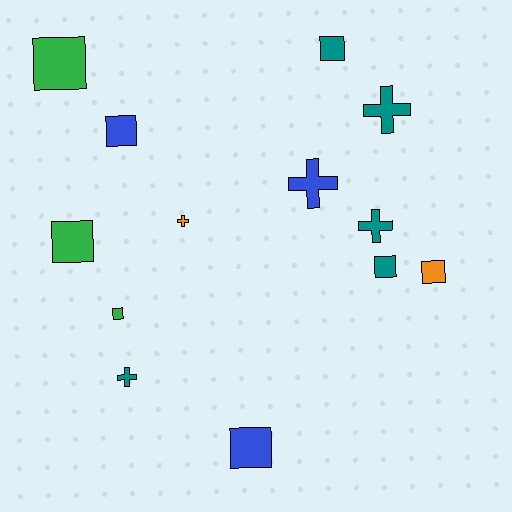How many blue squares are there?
There are 2 blue squares.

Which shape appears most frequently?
Square, with 8 objects.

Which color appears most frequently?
Teal, with 5 objects.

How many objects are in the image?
There are 13 objects.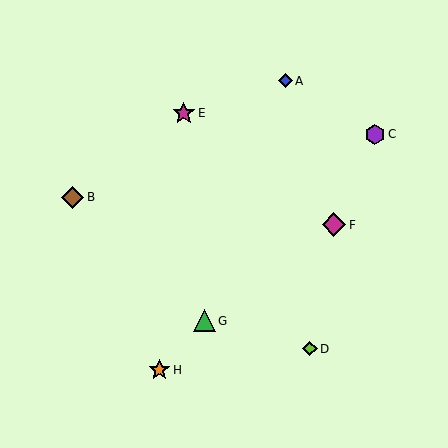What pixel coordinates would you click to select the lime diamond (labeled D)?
Click at (310, 349) to select the lime diamond D.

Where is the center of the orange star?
The center of the orange star is at (159, 370).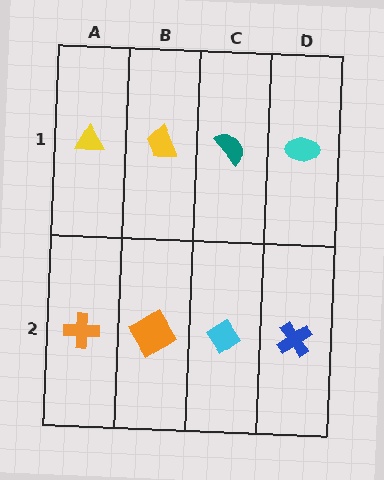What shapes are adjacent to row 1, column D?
A blue cross (row 2, column D), a teal semicircle (row 1, column C).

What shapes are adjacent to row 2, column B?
A yellow trapezoid (row 1, column B), an orange cross (row 2, column A), a cyan diamond (row 2, column C).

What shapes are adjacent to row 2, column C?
A teal semicircle (row 1, column C), an orange diamond (row 2, column B), a blue cross (row 2, column D).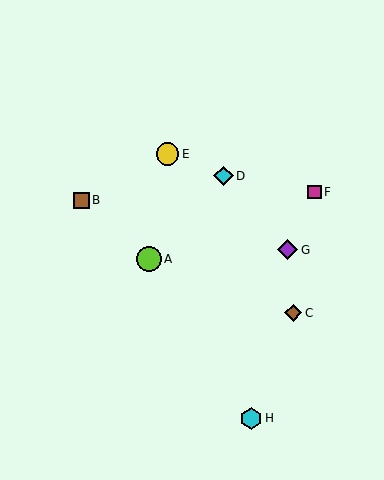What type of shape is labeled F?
Shape F is a magenta square.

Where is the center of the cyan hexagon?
The center of the cyan hexagon is at (251, 418).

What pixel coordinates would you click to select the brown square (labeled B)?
Click at (81, 200) to select the brown square B.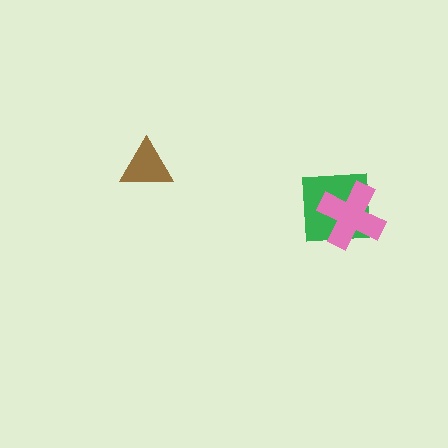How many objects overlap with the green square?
1 object overlaps with the green square.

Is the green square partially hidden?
Yes, it is partially covered by another shape.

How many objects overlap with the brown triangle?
0 objects overlap with the brown triangle.